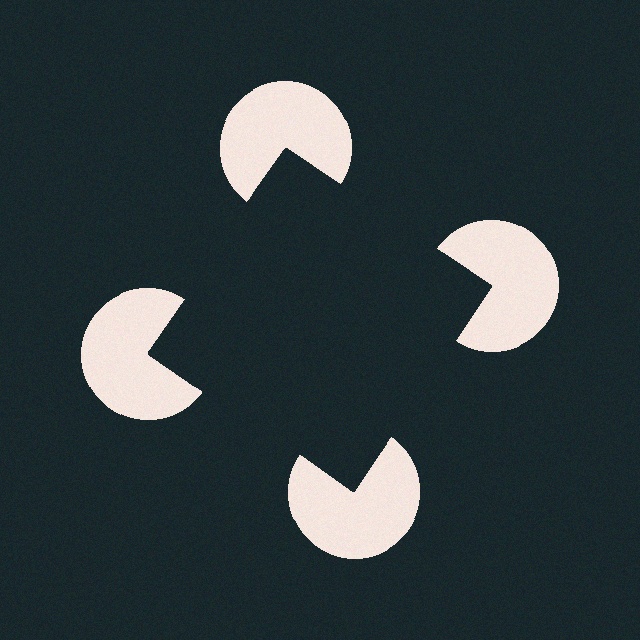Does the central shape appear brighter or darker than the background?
It typically appears slightly darker than the background, even though no actual brightness change is drawn.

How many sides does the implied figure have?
4 sides.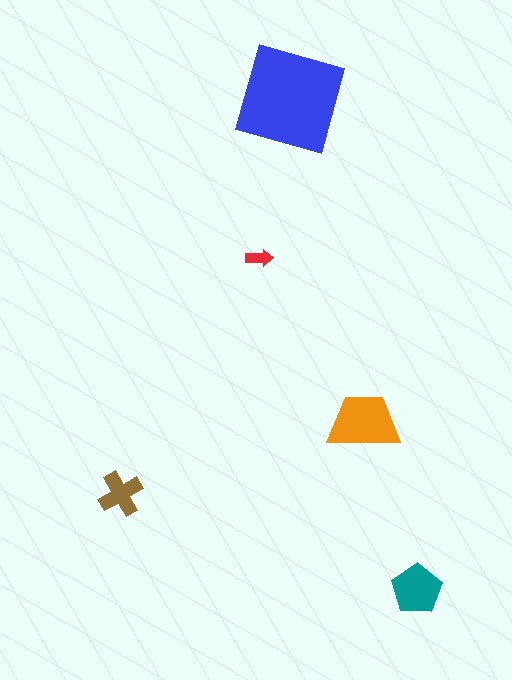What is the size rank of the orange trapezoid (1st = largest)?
2nd.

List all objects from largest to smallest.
The blue diamond, the orange trapezoid, the teal pentagon, the brown cross, the red arrow.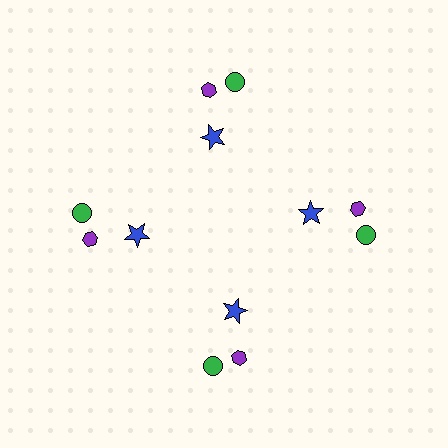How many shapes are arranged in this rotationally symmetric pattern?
There are 12 shapes, arranged in 4 groups of 3.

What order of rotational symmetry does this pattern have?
This pattern has 4-fold rotational symmetry.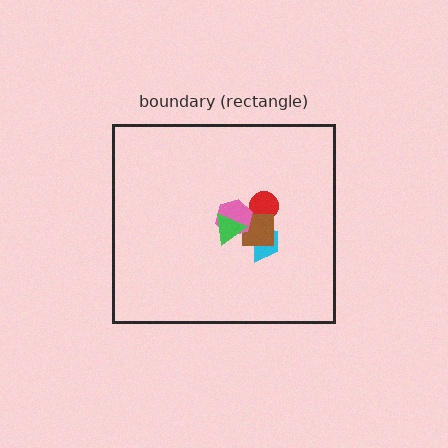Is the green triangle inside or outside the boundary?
Inside.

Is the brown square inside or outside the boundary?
Inside.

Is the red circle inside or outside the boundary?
Inside.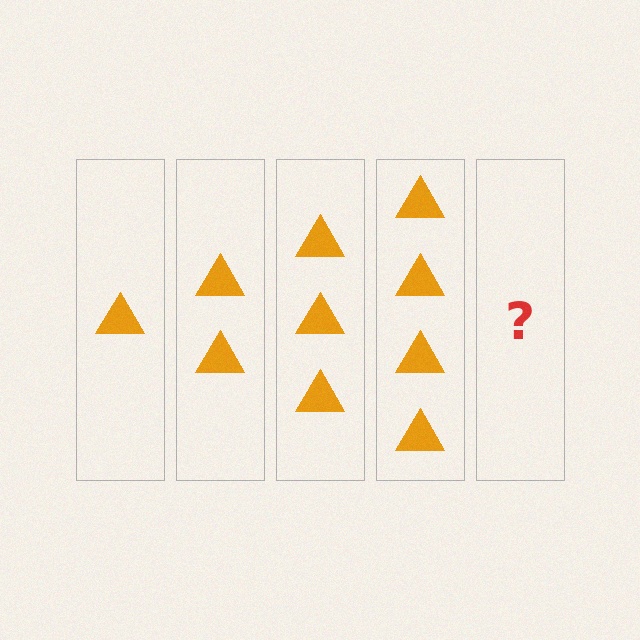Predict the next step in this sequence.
The next step is 5 triangles.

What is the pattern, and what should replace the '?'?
The pattern is that each step adds one more triangle. The '?' should be 5 triangles.